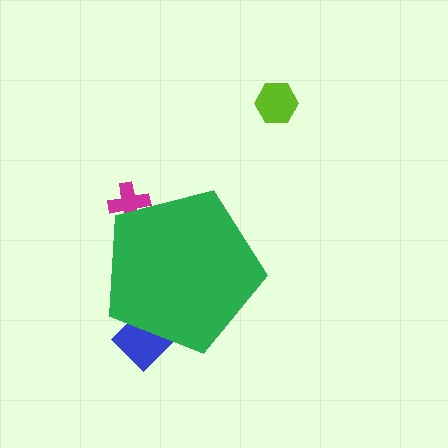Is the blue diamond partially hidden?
Yes, the blue diamond is partially hidden behind the green pentagon.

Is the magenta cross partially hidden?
Yes, the magenta cross is partially hidden behind the green pentagon.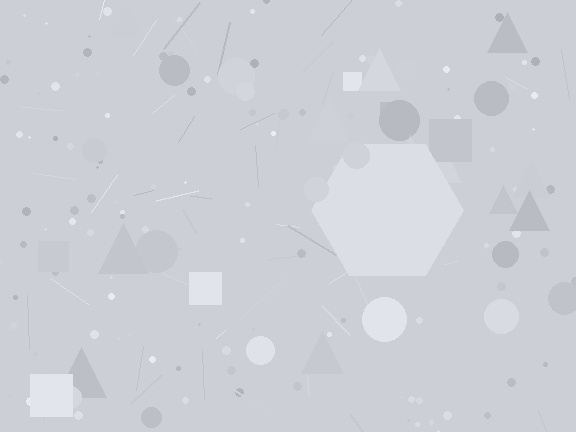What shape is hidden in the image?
A hexagon is hidden in the image.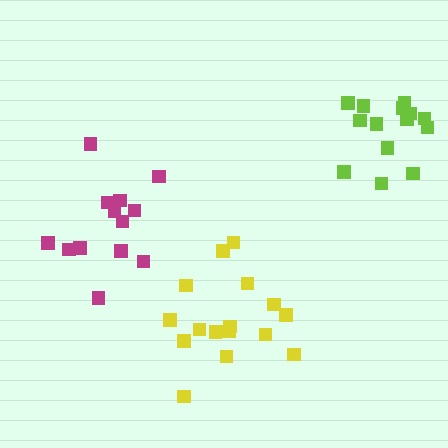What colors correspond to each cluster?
The clusters are colored: yellow, lime, magenta.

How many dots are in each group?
Group 1: 16 dots, Group 2: 14 dots, Group 3: 13 dots (43 total).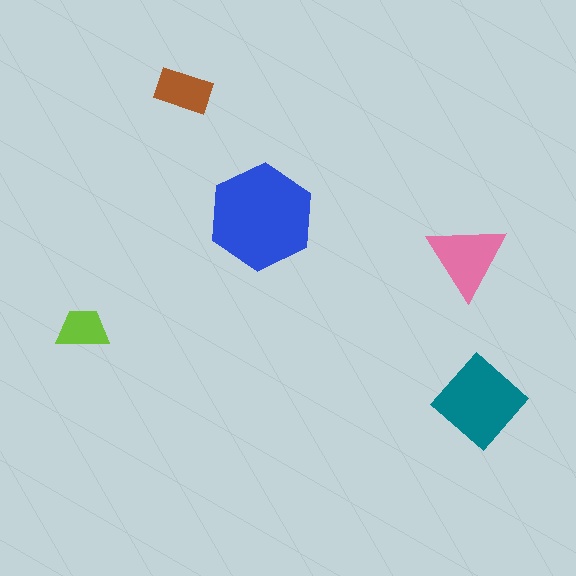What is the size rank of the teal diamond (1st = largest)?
2nd.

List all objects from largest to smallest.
The blue hexagon, the teal diamond, the pink triangle, the brown rectangle, the lime trapezoid.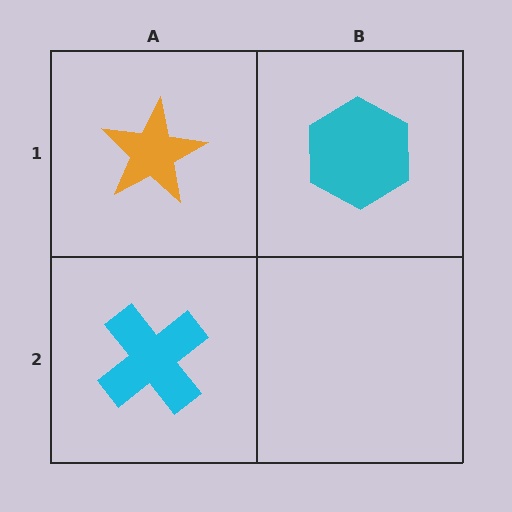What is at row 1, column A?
An orange star.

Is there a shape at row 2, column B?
No, that cell is empty.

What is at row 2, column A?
A cyan cross.